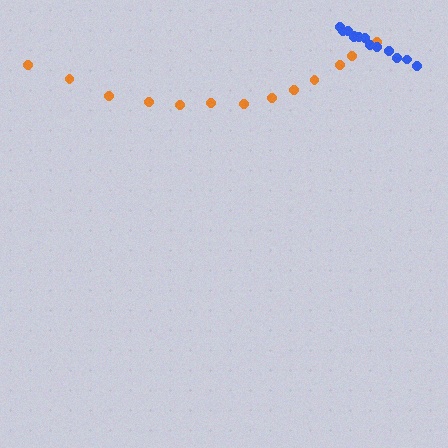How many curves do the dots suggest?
There are 2 distinct paths.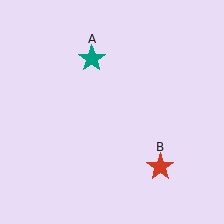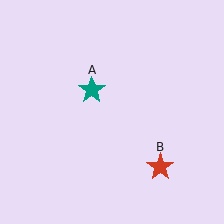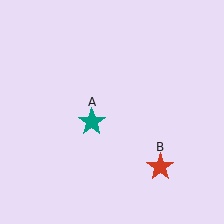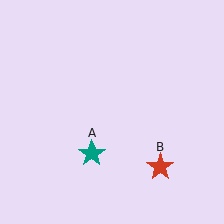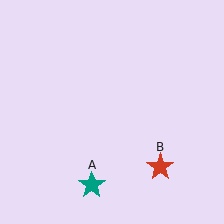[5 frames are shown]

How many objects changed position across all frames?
1 object changed position: teal star (object A).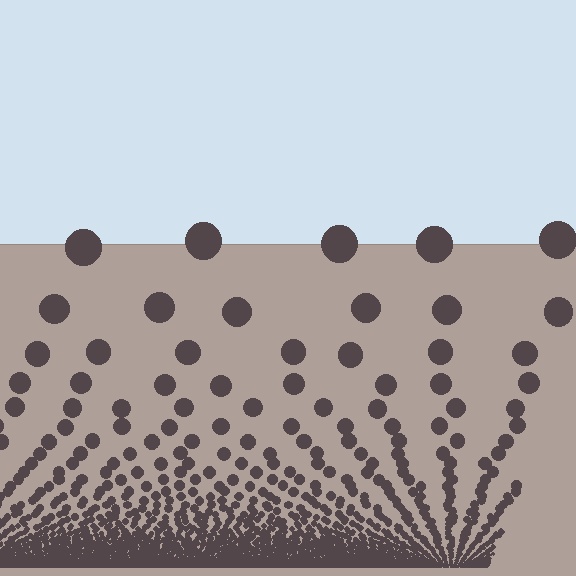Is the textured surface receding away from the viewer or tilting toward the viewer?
The surface appears to tilt toward the viewer. Texture elements get larger and sparser toward the top.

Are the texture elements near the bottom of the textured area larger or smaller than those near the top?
Smaller. The gradient is inverted — elements near the bottom are smaller and denser.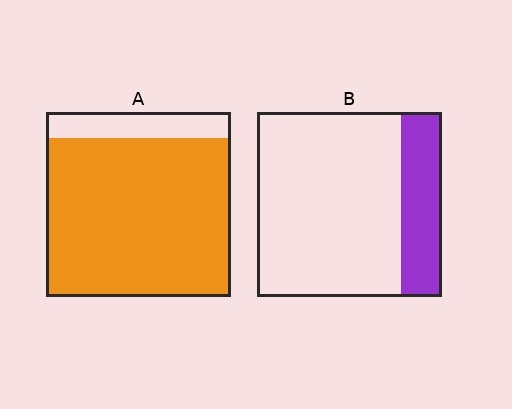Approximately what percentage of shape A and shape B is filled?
A is approximately 85% and B is approximately 20%.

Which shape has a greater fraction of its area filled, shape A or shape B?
Shape A.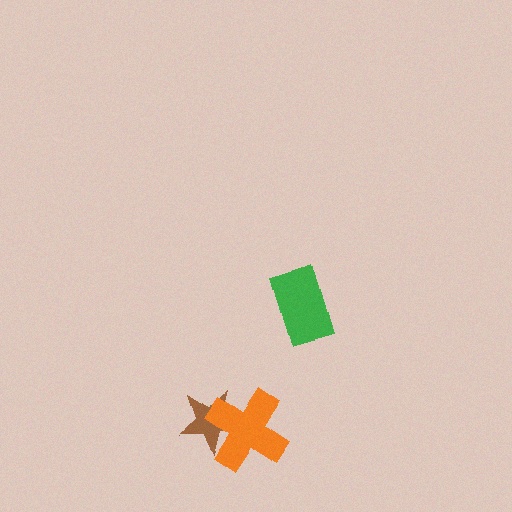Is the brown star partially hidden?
Yes, it is partially covered by another shape.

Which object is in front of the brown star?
The orange cross is in front of the brown star.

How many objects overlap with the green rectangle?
0 objects overlap with the green rectangle.